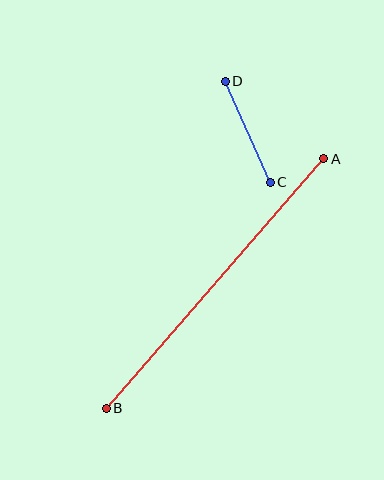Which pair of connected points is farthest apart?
Points A and B are farthest apart.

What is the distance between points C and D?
The distance is approximately 110 pixels.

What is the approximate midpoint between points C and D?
The midpoint is at approximately (248, 132) pixels.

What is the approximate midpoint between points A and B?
The midpoint is at approximately (215, 283) pixels.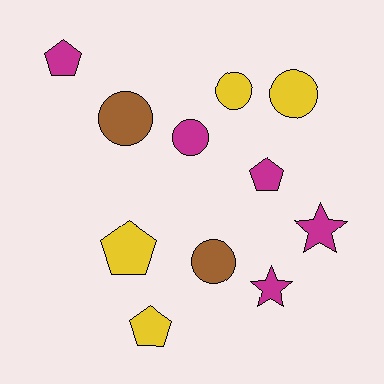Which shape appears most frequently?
Circle, with 5 objects.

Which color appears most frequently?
Magenta, with 5 objects.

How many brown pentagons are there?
There are no brown pentagons.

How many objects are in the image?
There are 11 objects.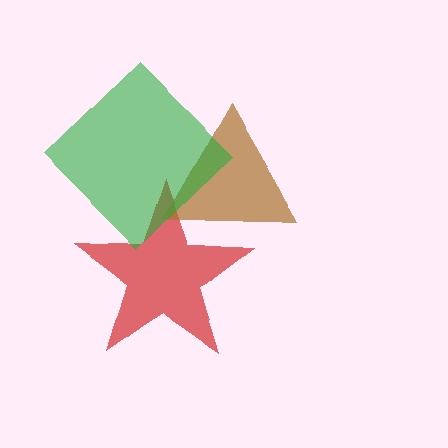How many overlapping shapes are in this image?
There are 3 overlapping shapes in the image.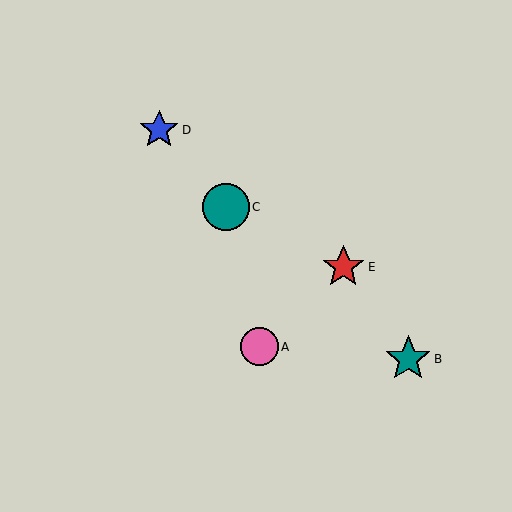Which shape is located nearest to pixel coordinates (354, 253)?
The red star (labeled E) at (343, 267) is nearest to that location.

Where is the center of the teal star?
The center of the teal star is at (408, 359).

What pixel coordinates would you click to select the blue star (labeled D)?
Click at (159, 130) to select the blue star D.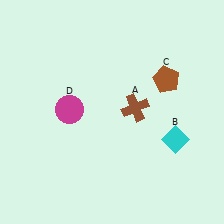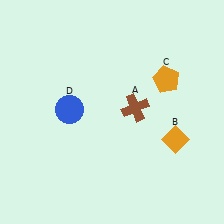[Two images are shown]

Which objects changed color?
B changed from cyan to orange. C changed from brown to orange. D changed from magenta to blue.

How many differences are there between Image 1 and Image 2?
There are 3 differences between the two images.